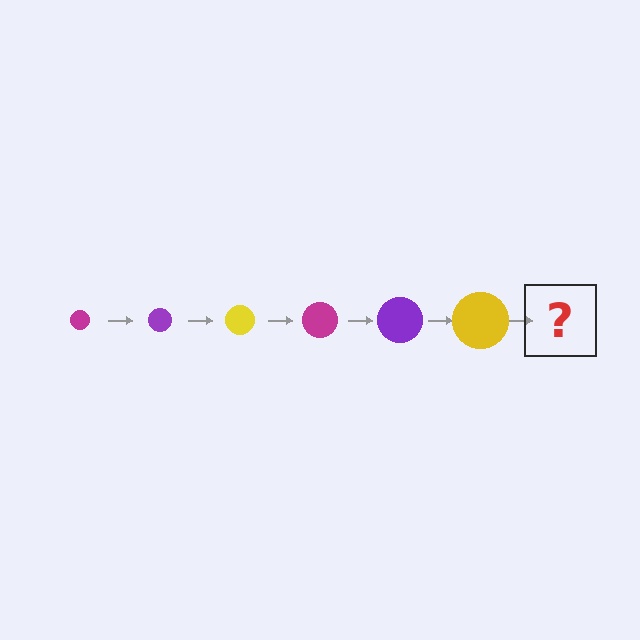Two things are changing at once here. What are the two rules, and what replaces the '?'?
The two rules are that the circle grows larger each step and the color cycles through magenta, purple, and yellow. The '?' should be a magenta circle, larger than the previous one.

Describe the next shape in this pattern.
It should be a magenta circle, larger than the previous one.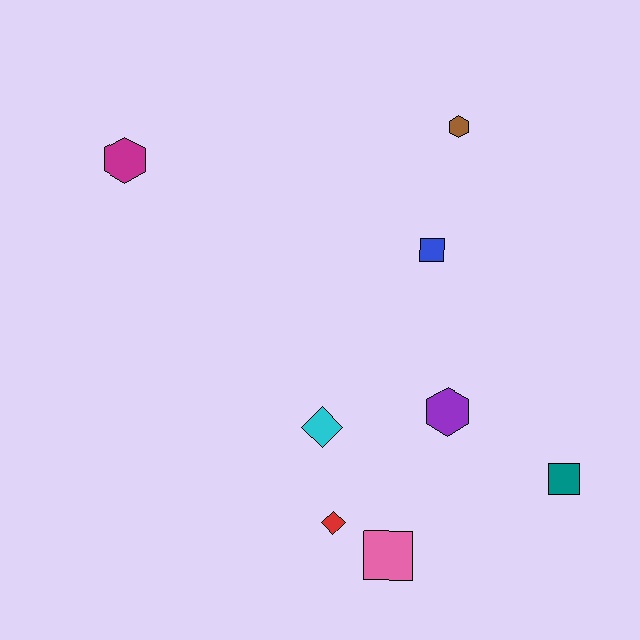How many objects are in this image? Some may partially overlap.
There are 8 objects.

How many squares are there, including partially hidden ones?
There are 3 squares.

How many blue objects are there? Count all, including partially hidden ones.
There is 1 blue object.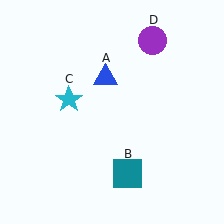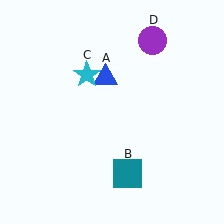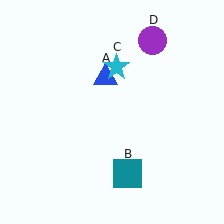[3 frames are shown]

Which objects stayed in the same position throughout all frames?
Blue triangle (object A) and teal square (object B) and purple circle (object D) remained stationary.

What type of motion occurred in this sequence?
The cyan star (object C) rotated clockwise around the center of the scene.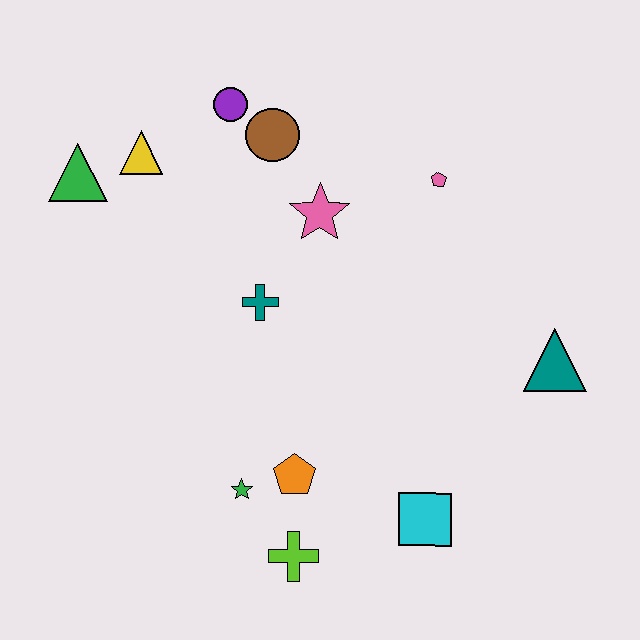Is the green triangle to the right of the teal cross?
No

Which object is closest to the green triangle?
The yellow triangle is closest to the green triangle.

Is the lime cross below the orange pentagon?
Yes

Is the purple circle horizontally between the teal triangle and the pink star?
No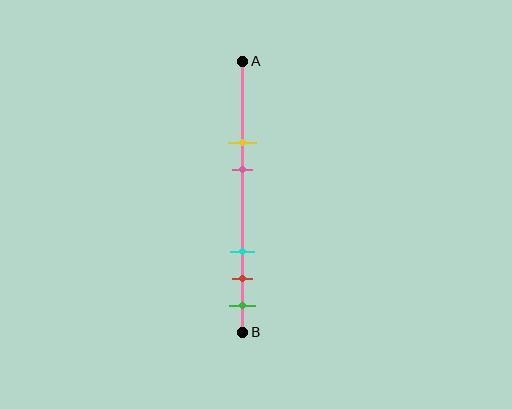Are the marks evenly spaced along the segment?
No, the marks are not evenly spaced.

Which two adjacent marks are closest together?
The red and green marks are the closest adjacent pair.